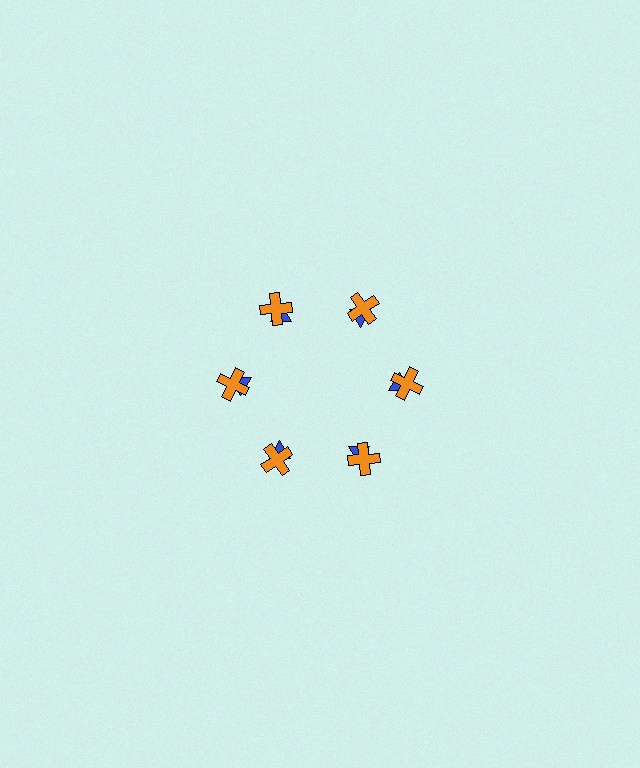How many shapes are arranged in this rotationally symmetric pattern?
There are 12 shapes, arranged in 6 groups of 2.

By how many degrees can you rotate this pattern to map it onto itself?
The pattern maps onto itself every 60 degrees of rotation.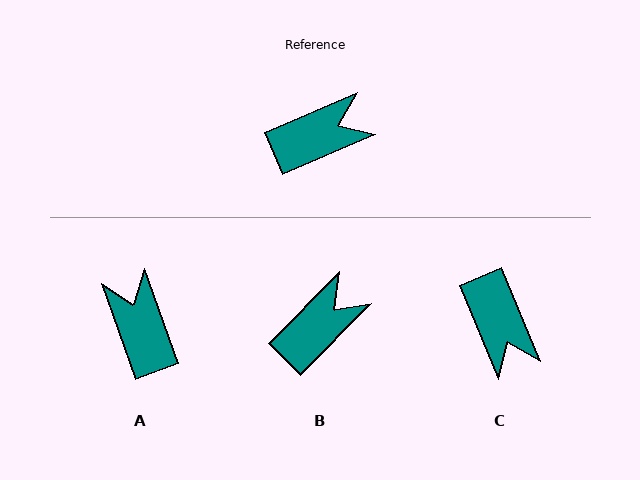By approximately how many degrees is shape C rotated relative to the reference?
Approximately 91 degrees clockwise.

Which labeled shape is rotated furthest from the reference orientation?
C, about 91 degrees away.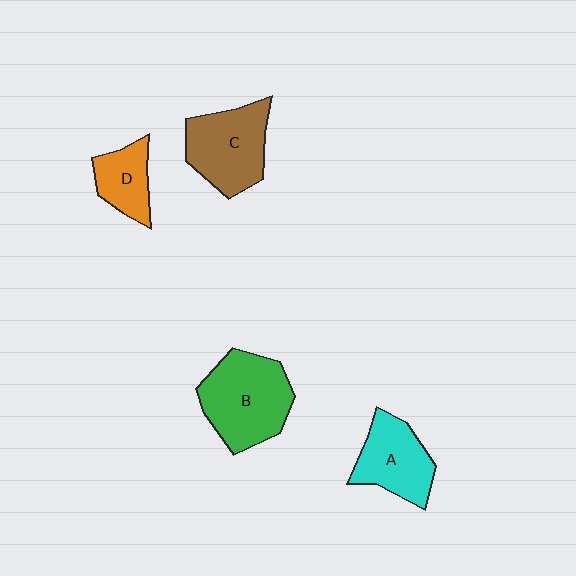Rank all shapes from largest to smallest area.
From largest to smallest: B (green), C (brown), A (cyan), D (orange).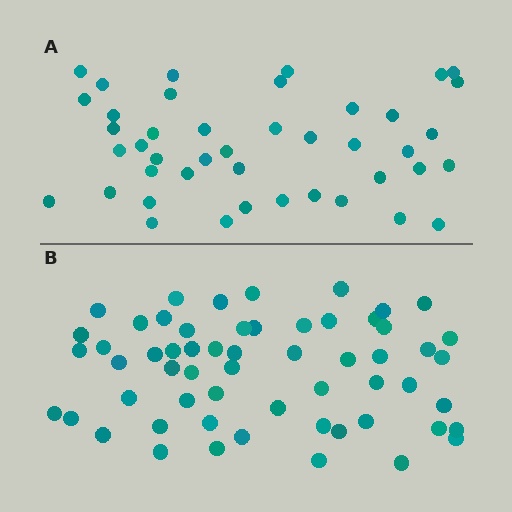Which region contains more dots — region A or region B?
Region B (the bottom region) has more dots.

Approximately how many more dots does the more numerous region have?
Region B has approximately 15 more dots than region A.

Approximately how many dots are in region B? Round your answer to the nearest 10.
About 60 dots. (The exact count is 58, which rounds to 60.)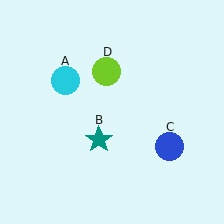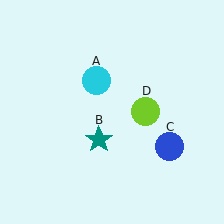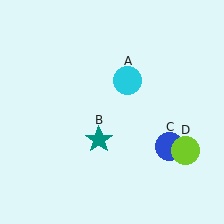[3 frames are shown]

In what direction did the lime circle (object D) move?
The lime circle (object D) moved down and to the right.